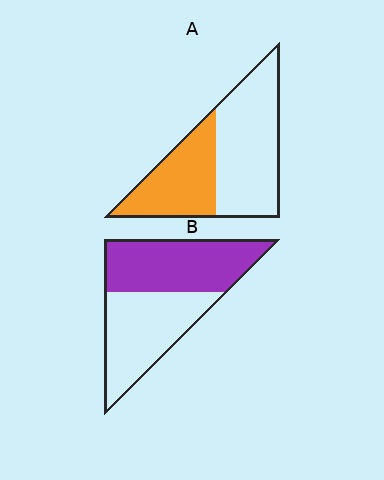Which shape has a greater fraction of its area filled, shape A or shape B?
Shape B.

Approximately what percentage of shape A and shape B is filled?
A is approximately 40% and B is approximately 50%.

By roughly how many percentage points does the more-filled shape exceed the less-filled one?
By roughly 10 percentage points (B over A).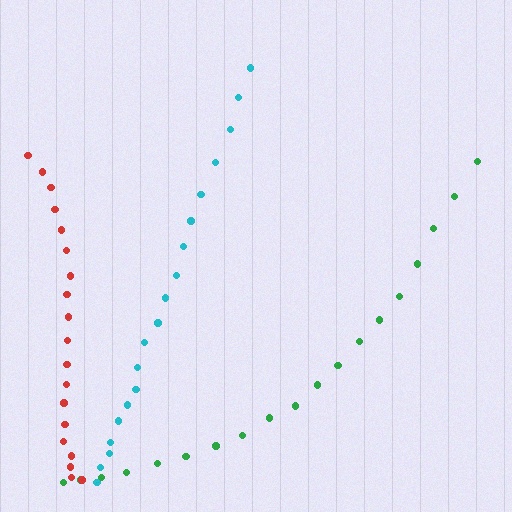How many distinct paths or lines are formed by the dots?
There are 3 distinct paths.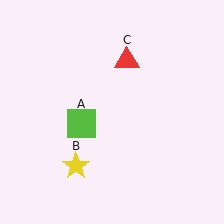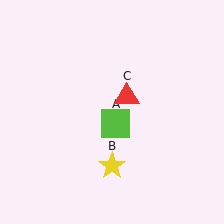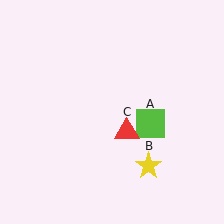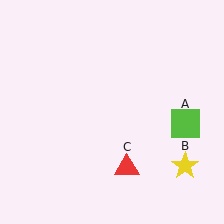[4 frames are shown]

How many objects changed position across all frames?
3 objects changed position: lime square (object A), yellow star (object B), red triangle (object C).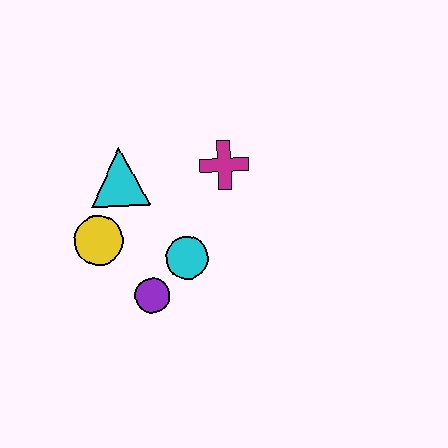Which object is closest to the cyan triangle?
The yellow circle is closest to the cyan triangle.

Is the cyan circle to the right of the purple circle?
Yes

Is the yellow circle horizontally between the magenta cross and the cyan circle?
No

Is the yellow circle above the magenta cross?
No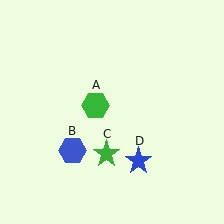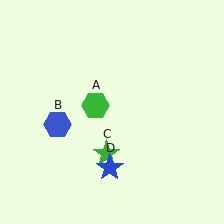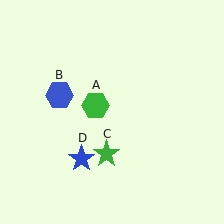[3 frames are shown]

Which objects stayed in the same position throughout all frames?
Green hexagon (object A) and green star (object C) remained stationary.